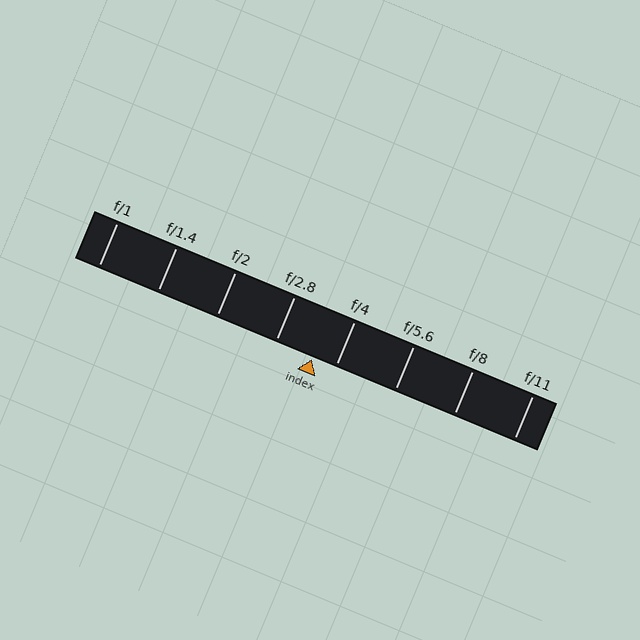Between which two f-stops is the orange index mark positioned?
The index mark is between f/2.8 and f/4.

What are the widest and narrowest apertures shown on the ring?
The widest aperture shown is f/1 and the narrowest is f/11.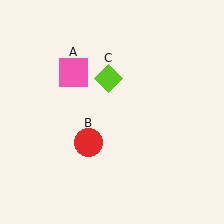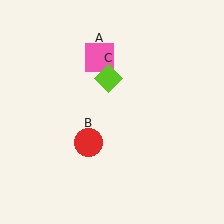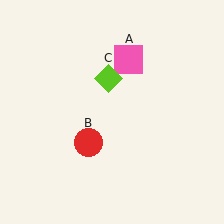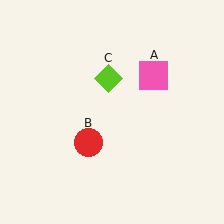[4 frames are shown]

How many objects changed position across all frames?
1 object changed position: pink square (object A).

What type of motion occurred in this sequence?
The pink square (object A) rotated clockwise around the center of the scene.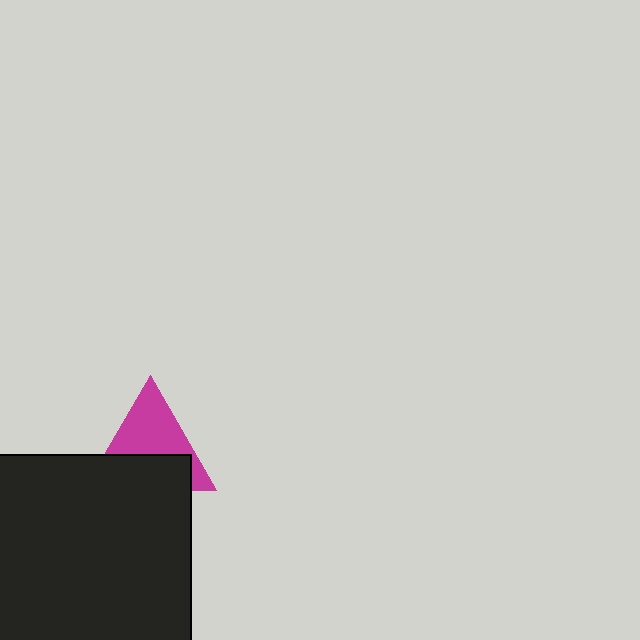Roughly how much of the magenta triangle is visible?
About half of it is visible (roughly 53%).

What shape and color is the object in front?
The object in front is a black rectangle.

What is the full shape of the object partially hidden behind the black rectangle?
The partially hidden object is a magenta triangle.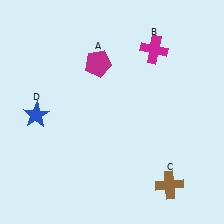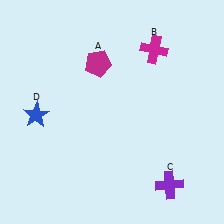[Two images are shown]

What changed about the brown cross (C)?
In Image 1, C is brown. In Image 2, it changed to purple.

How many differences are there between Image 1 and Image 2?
There is 1 difference between the two images.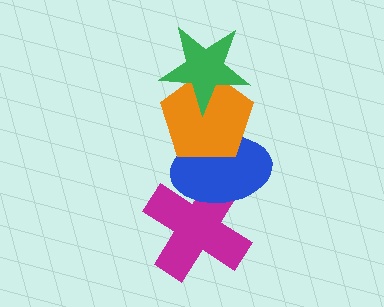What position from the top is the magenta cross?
The magenta cross is 4th from the top.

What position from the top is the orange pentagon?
The orange pentagon is 2nd from the top.